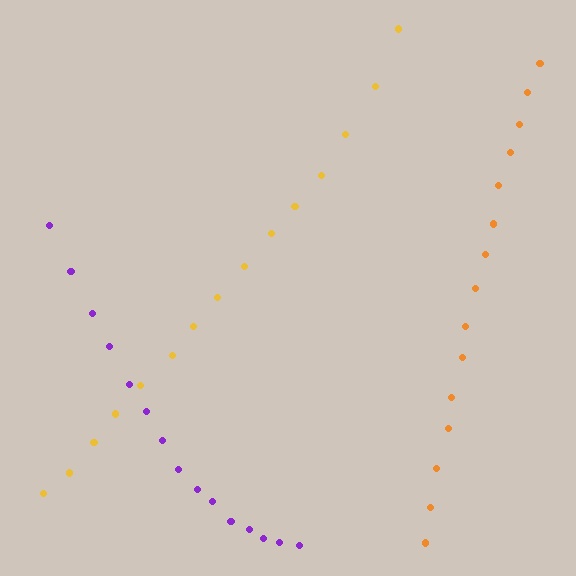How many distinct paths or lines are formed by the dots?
There are 3 distinct paths.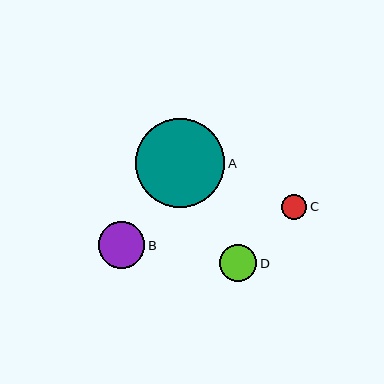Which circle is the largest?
Circle A is the largest with a size of approximately 89 pixels.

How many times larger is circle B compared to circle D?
Circle B is approximately 1.3 times the size of circle D.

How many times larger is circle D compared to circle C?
Circle D is approximately 1.5 times the size of circle C.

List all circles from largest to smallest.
From largest to smallest: A, B, D, C.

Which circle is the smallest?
Circle C is the smallest with a size of approximately 25 pixels.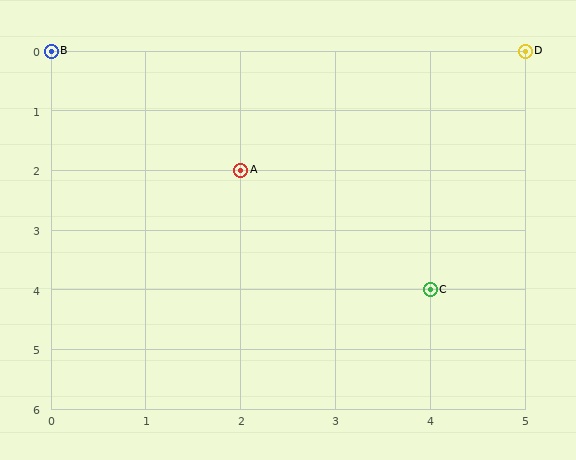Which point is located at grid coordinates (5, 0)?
Point D is at (5, 0).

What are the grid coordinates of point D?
Point D is at grid coordinates (5, 0).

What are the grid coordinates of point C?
Point C is at grid coordinates (4, 4).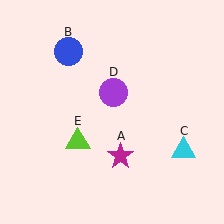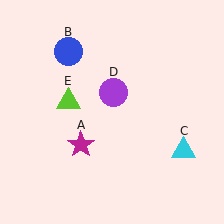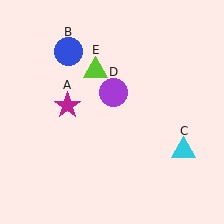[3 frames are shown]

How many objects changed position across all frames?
2 objects changed position: magenta star (object A), lime triangle (object E).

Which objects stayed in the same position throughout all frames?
Blue circle (object B) and cyan triangle (object C) and purple circle (object D) remained stationary.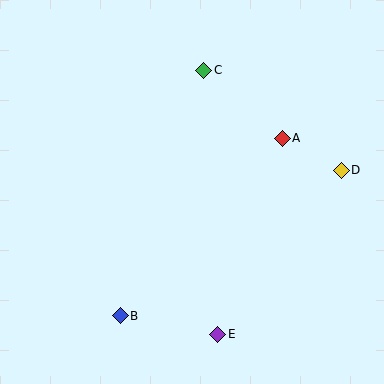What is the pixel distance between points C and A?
The distance between C and A is 104 pixels.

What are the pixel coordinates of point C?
Point C is at (204, 70).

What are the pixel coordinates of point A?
Point A is at (282, 138).